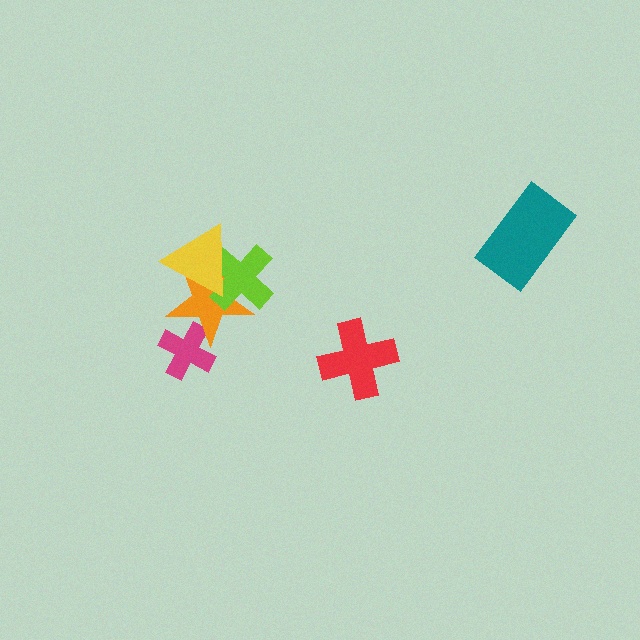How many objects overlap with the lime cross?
2 objects overlap with the lime cross.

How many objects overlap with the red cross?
0 objects overlap with the red cross.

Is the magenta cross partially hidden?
Yes, it is partially covered by another shape.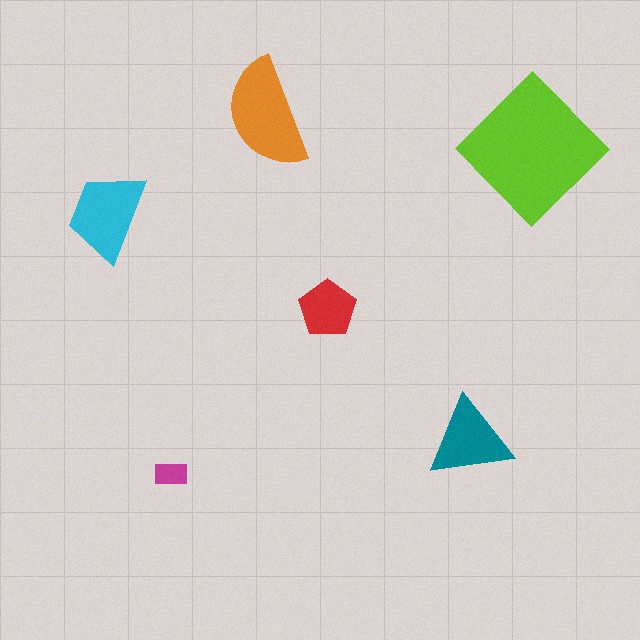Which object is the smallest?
The magenta rectangle.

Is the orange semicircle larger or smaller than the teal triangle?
Larger.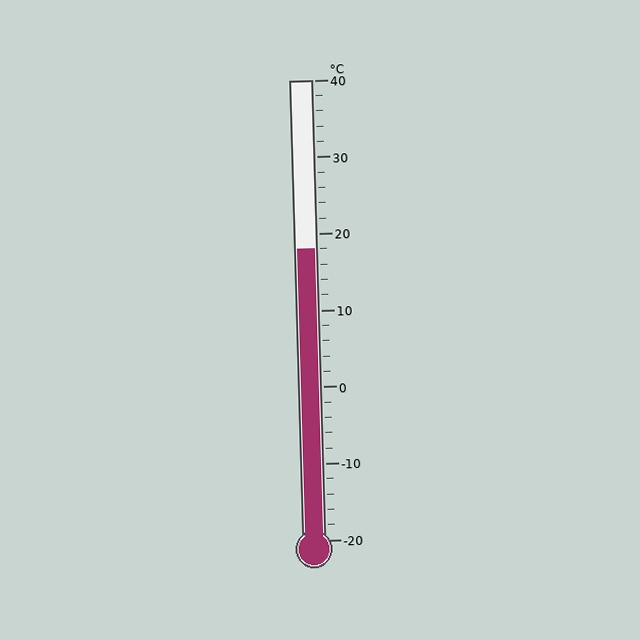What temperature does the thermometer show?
The thermometer shows approximately 18°C.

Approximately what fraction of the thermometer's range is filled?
The thermometer is filled to approximately 65% of its range.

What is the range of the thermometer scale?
The thermometer scale ranges from -20°C to 40°C.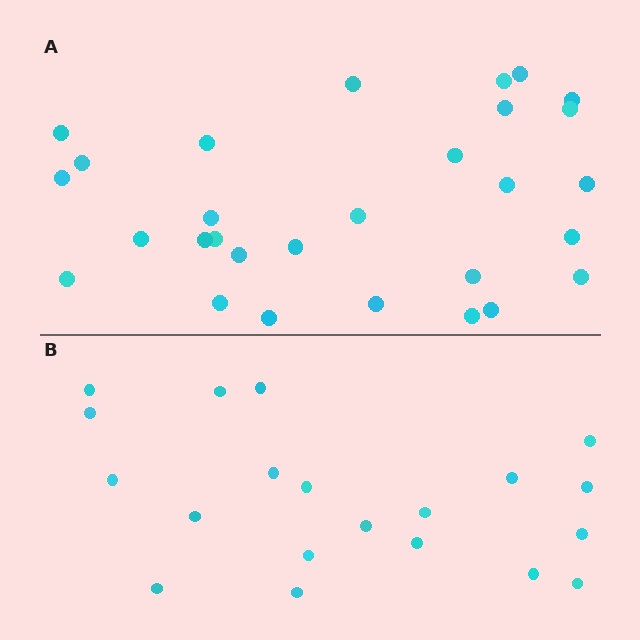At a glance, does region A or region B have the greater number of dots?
Region A (the top region) has more dots.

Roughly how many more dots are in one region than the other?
Region A has roughly 8 or so more dots than region B.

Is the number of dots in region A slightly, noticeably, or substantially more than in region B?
Region A has substantially more. The ratio is roughly 1.4 to 1.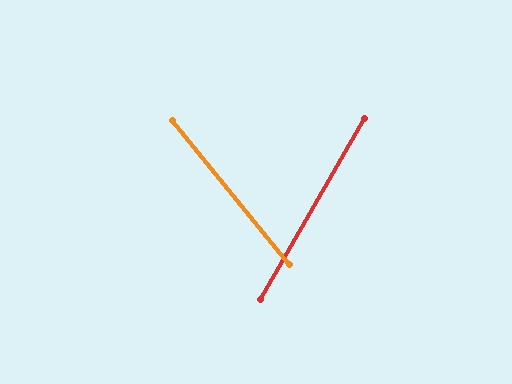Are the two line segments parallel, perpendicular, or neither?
Neither parallel nor perpendicular — they differ by about 69°.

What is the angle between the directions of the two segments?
Approximately 69 degrees.